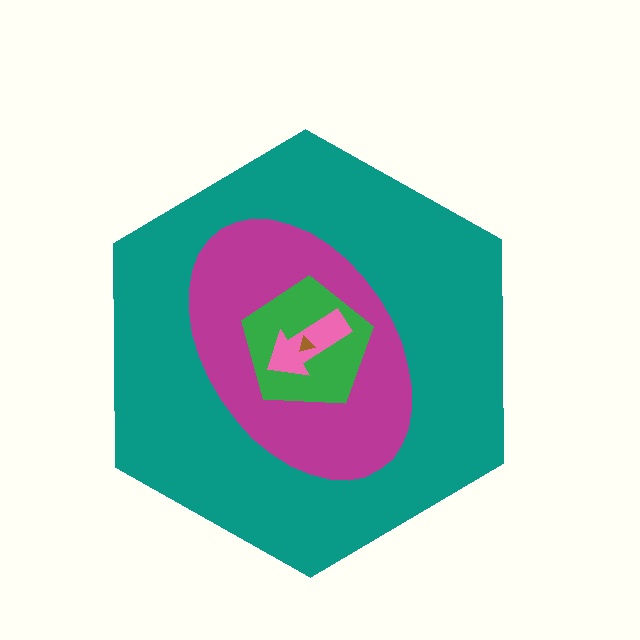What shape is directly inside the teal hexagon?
The magenta ellipse.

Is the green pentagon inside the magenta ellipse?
Yes.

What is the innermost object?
The brown triangle.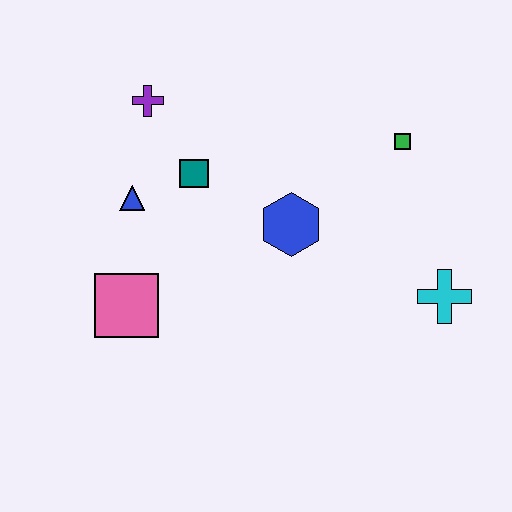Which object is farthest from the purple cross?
The cyan cross is farthest from the purple cross.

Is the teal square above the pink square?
Yes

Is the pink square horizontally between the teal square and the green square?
No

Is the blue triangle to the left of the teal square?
Yes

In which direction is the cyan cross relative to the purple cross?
The cyan cross is to the right of the purple cross.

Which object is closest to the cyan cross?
The green square is closest to the cyan cross.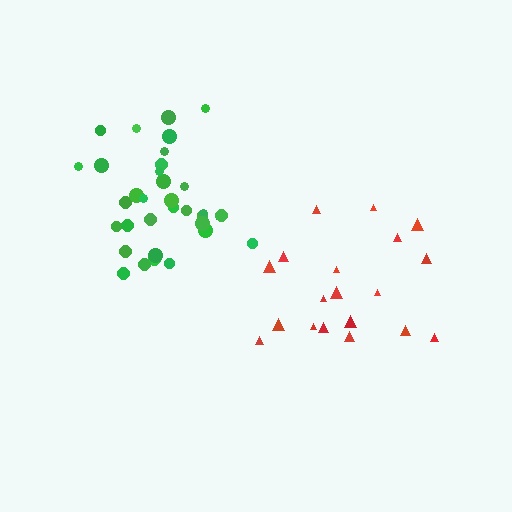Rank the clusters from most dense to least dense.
green, red.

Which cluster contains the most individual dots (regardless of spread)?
Green (34).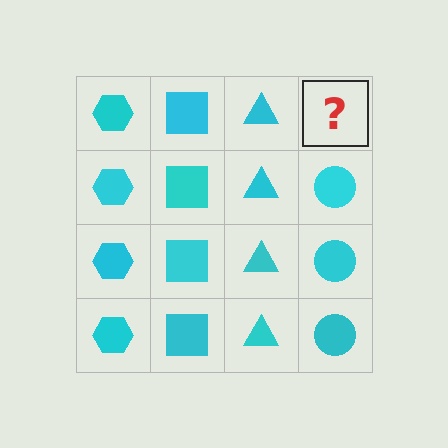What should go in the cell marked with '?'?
The missing cell should contain a cyan circle.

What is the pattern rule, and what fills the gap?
The rule is that each column has a consistent shape. The gap should be filled with a cyan circle.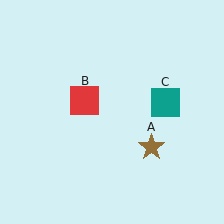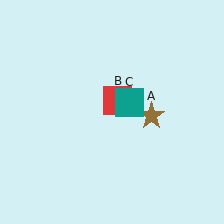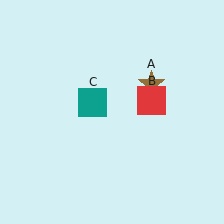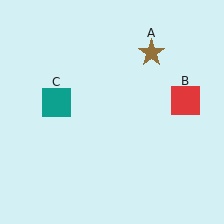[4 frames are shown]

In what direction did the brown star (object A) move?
The brown star (object A) moved up.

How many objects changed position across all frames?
3 objects changed position: brown star (object A), red square (object B), teal square (object C).